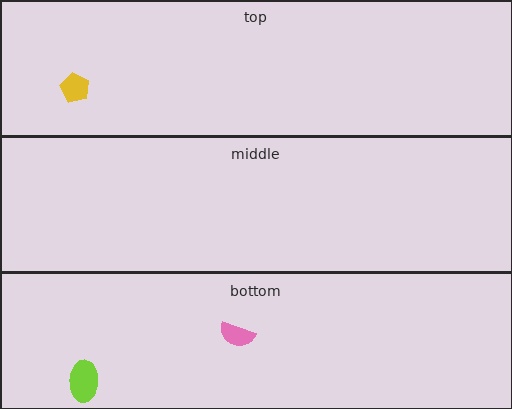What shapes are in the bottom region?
The pink semicircle, the lime ellipse.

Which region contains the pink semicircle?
The bottom region.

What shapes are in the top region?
The yellow pentagon.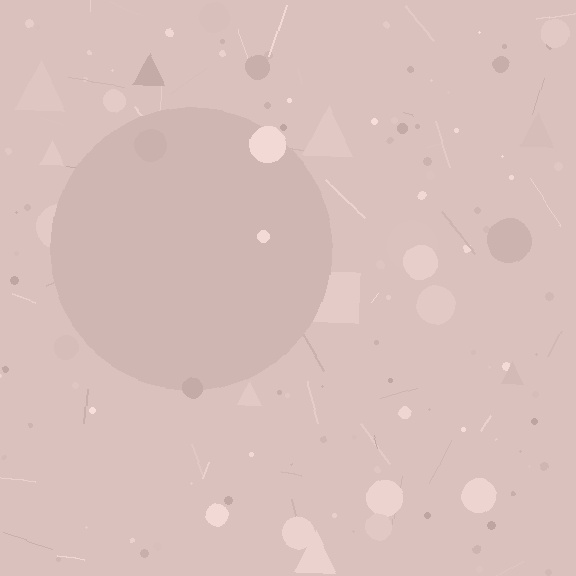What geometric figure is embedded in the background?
A circle is embedded in the background.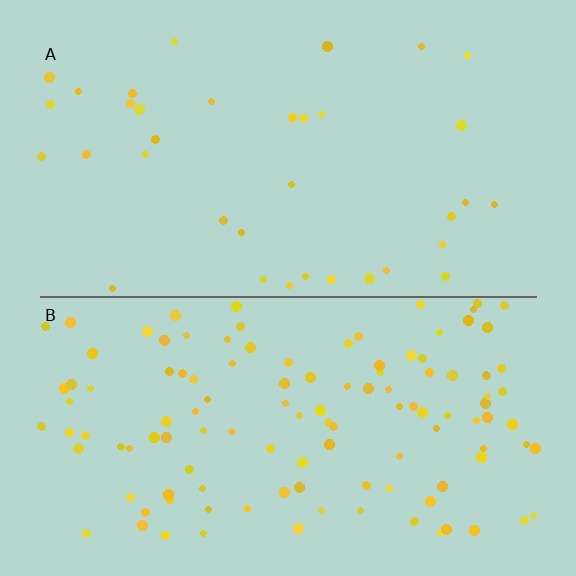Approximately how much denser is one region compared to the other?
Approximately 3.4× — region B over region A.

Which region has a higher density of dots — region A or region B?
B (the bottom).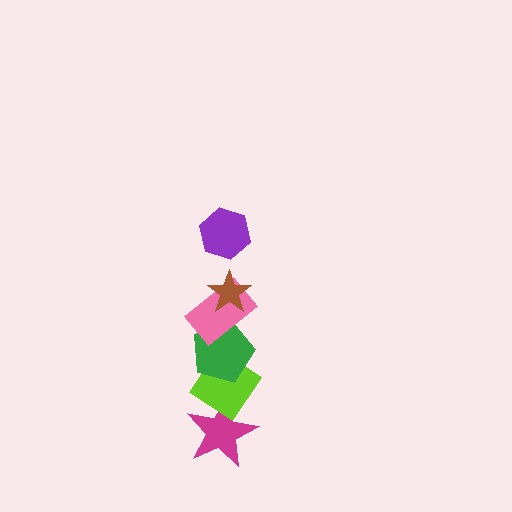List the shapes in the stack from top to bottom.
From top to bottom: the purple hexagon, the brown star, the pink rectangle, the green pentagon, the lime diamond, the magenta star.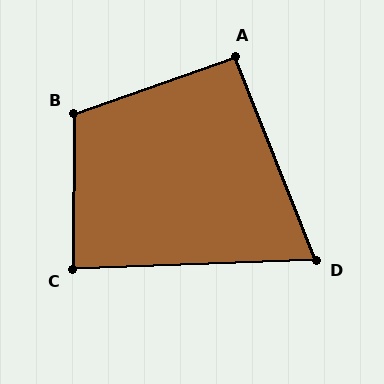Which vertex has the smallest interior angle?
D, at approximately 70 degrees.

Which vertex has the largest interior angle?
B, at approximately 110 degrees.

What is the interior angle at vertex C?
Approximately 88 degrees (approximately right).